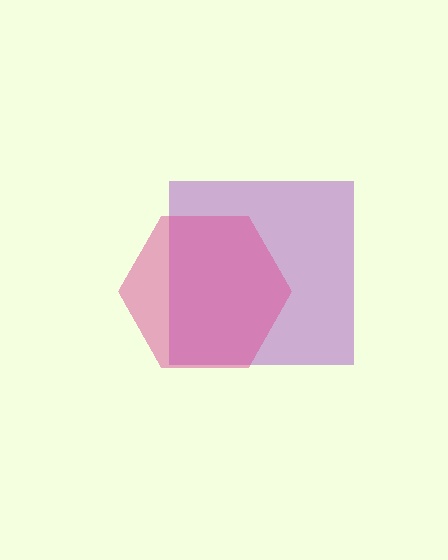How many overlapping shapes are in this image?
There are 2 overlapping shapes in the image.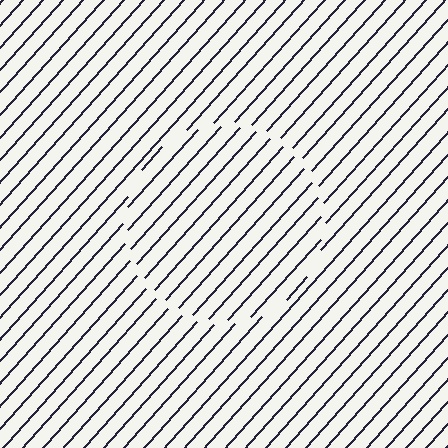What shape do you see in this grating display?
An illusory circle. The interior of the shape contains the same grating, shifted by half a period — the contour is defined by the phase discontinuity where line-ends from the inner and outer gratings abut.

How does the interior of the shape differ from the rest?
The interior of the shape contains the same grating, shifted by half a period — the contour is defined by the phase discontinuity where line-ends from the inner and outer gratings abut.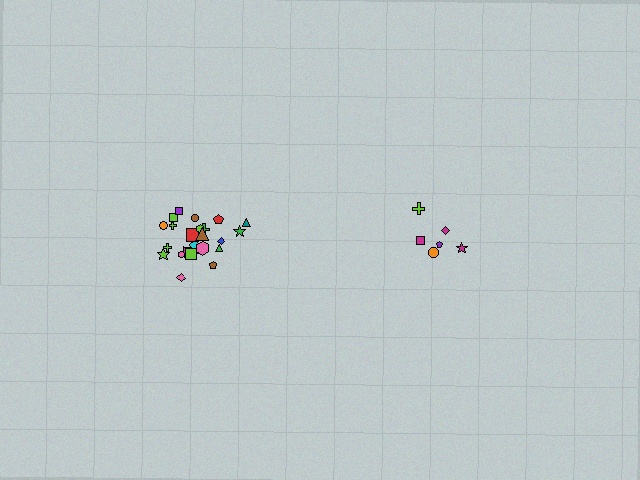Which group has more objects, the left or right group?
The left group.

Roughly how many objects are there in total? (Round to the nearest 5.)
Roughly 30 objects in total.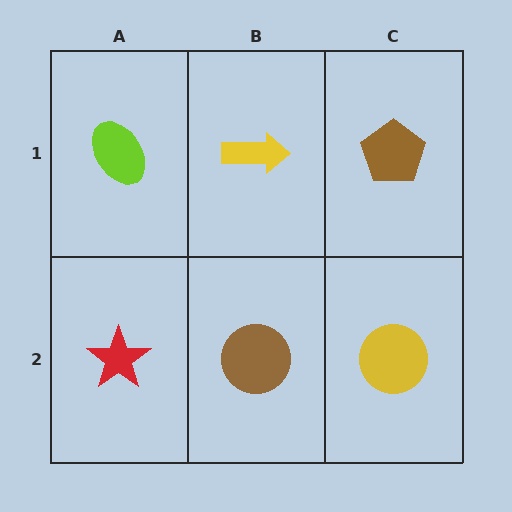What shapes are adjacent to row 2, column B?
A yellow arrow (row 1, column B), a red star (row 2, column A), a yellow circle (row 2, column C).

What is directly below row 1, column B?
A brown circle.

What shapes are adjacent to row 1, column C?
A yellow circle (row 2, column C), a yellow arrow (row 1, column B).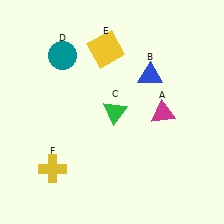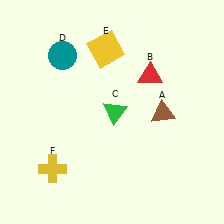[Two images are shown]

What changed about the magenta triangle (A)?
In Image 1, A is magenta. In Image 2, it changed to brown.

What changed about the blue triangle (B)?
In Image 1, B is blue. In Image 2, it changed to red.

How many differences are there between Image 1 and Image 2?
There are 2 differences between the two images.